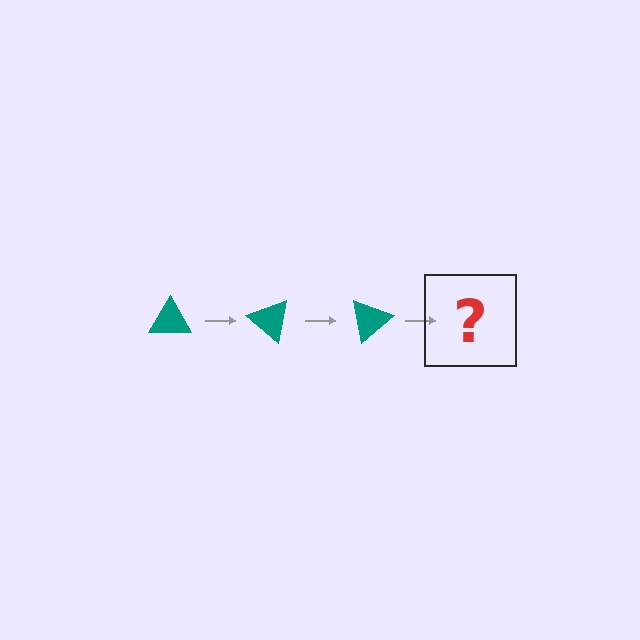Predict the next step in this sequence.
The next step is a teal triangle rotated 120 degrees.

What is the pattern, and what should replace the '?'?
The pattern is that the triangle rotates 40 degrees each step. The '?' should be a teal triangle rotated 120 degrees.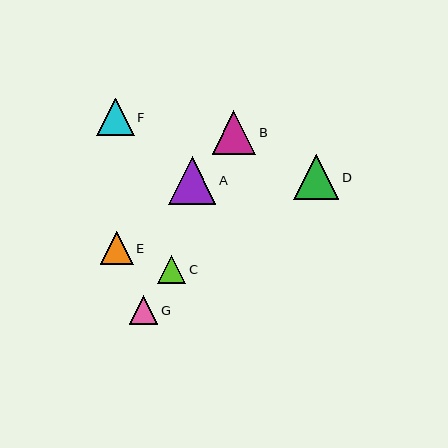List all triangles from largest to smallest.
From largest to smallest: A, D, B, F, E, G, C.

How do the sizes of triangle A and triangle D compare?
Triangle A and triangle D are approximately the same size.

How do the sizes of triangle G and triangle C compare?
Triangle G and triangle C are approximately the same size.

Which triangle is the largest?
Triangle A is the largest with a size of approximately 48 pixels.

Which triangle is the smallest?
Triangle C is the smallest with a size of approximately 29 pixels.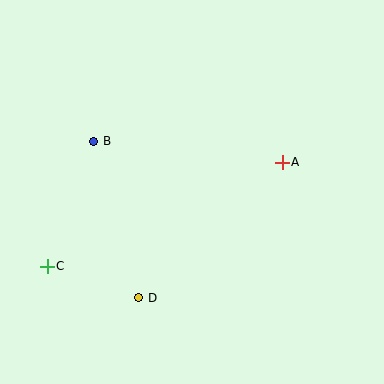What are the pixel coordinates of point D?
Point D is at (139, 298).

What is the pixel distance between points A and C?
The distance between A and C is 257 pixels.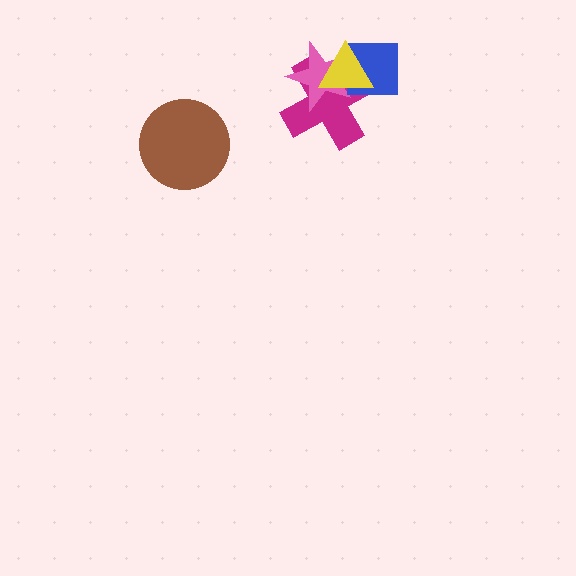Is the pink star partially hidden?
Yes, it is partially covered by another shape.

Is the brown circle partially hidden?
No, no other shape covers it.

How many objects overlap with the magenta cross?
3 objects overlap with the magenta cross.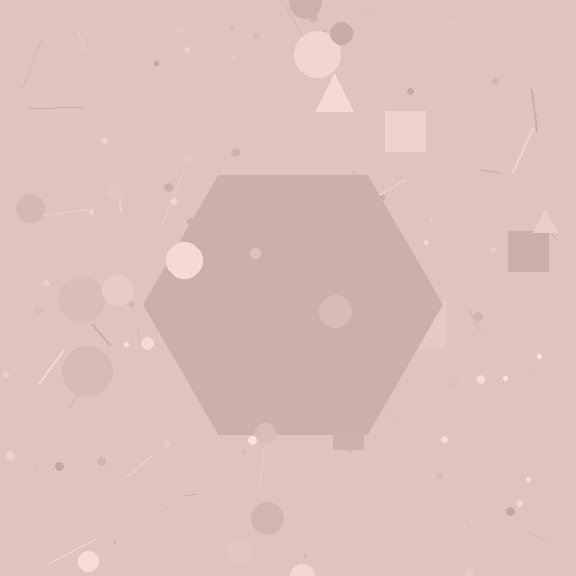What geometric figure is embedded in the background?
A hexagon is embedded in the background.